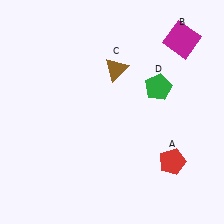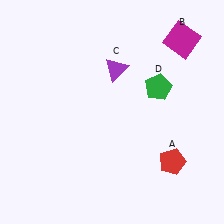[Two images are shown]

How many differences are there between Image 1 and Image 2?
There is 1 difference between the two images.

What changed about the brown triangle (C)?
In Image 1, C is brown. In Image 2, it changed to purple.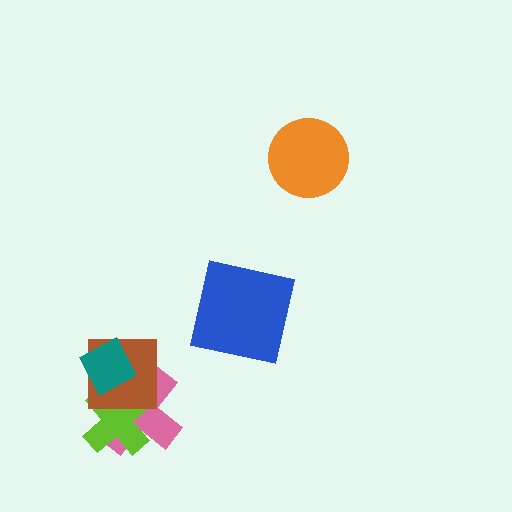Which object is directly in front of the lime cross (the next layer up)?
The brown square is directly in front of the lime cross.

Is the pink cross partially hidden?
Yes, it is partially covered by another shape.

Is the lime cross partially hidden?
Yes, it is partially covered by another shape.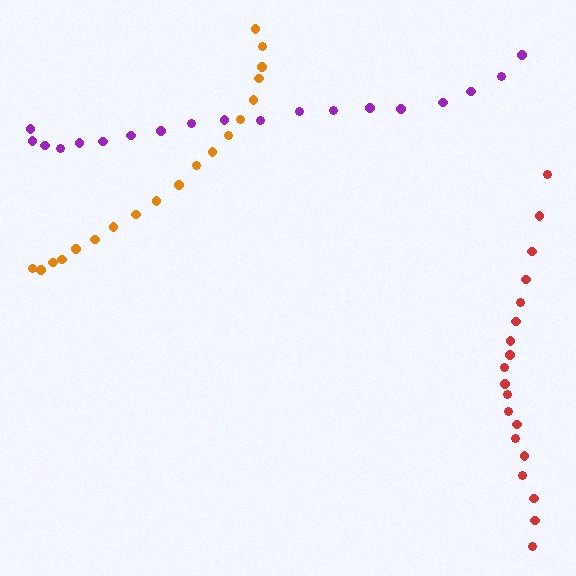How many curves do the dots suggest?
There are 3 distinct paths.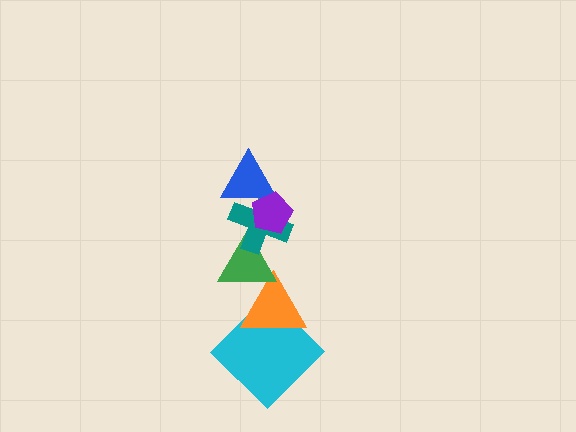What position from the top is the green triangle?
The green triangle is 4th from the top.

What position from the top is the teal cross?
The teal cross is 3rd from the top.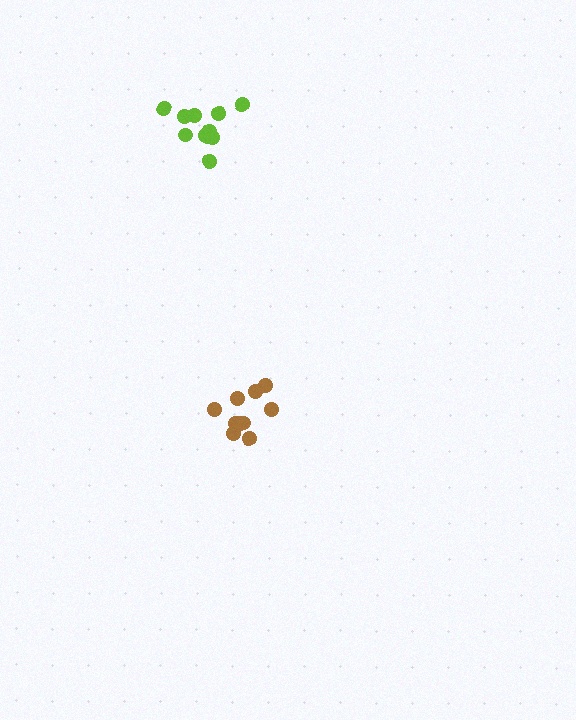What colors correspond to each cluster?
The clusters are colored: brown, lime.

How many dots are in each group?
Group 1: 10 dots, Group 2: 10 dots (20 total).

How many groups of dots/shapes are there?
There are 2 groups.